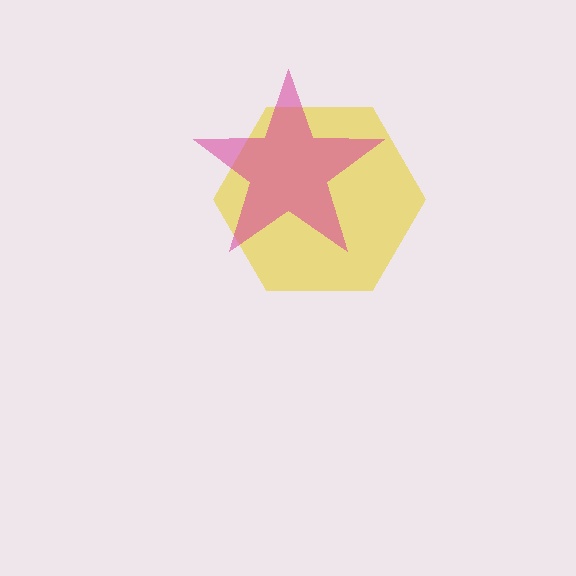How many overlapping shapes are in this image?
There are 2 overlapping shapes in the image.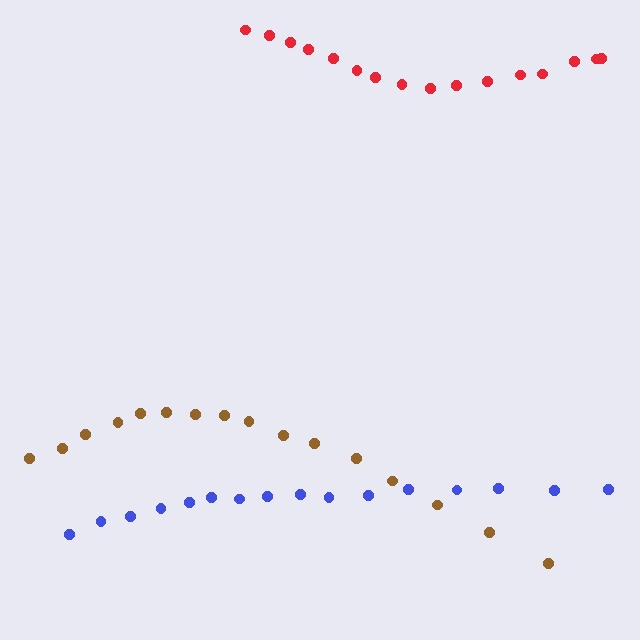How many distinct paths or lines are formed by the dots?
There are 3 distinct paths.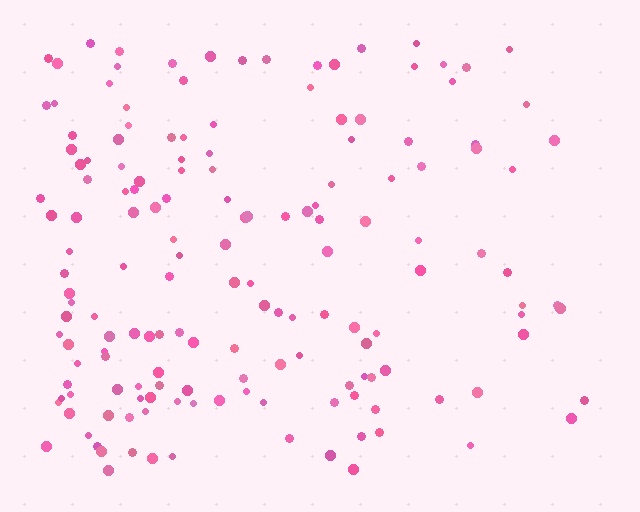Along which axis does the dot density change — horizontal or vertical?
Horizontal.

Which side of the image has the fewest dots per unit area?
The right.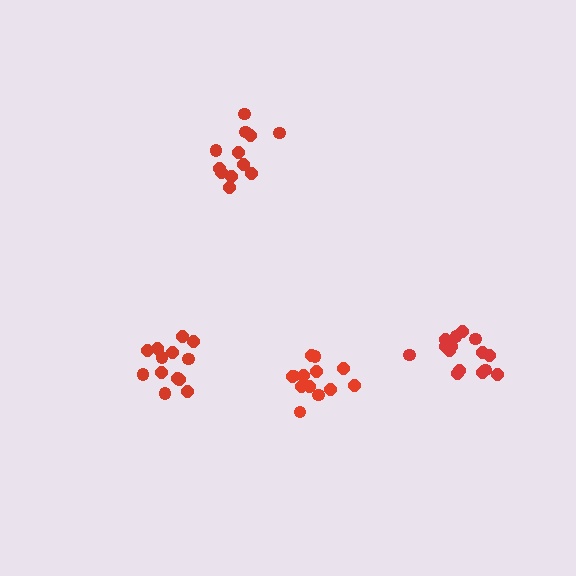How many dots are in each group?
Group 1: 15 dots, Group 2: 12 dots, Group 3: 13 dots, Group 4: 13 dots (53 total).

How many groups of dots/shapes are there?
There are 4 groups.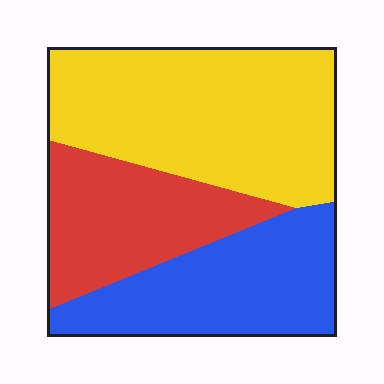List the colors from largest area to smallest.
From largest to smallest: yellow, blue, red.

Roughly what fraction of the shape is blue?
Blue takes up about one third (1/3) of the shape.